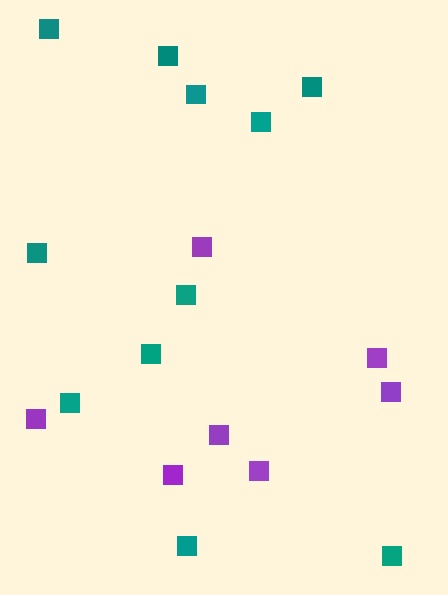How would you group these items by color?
There are 2 groups: one group of teal squares (11) and one group of purple squares (7).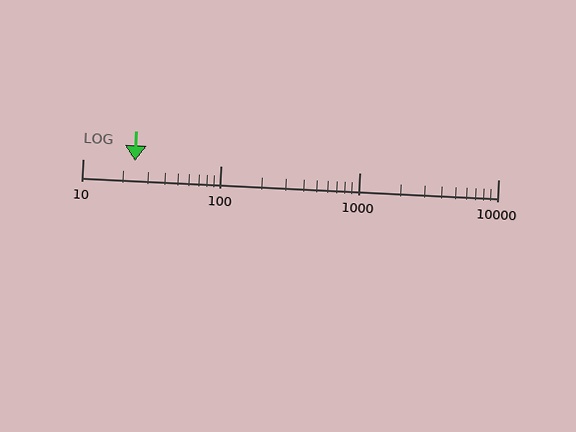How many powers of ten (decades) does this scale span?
The scale spans 3 decades, from 10 to 10000.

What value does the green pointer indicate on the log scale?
The pointer indicates approximately 24.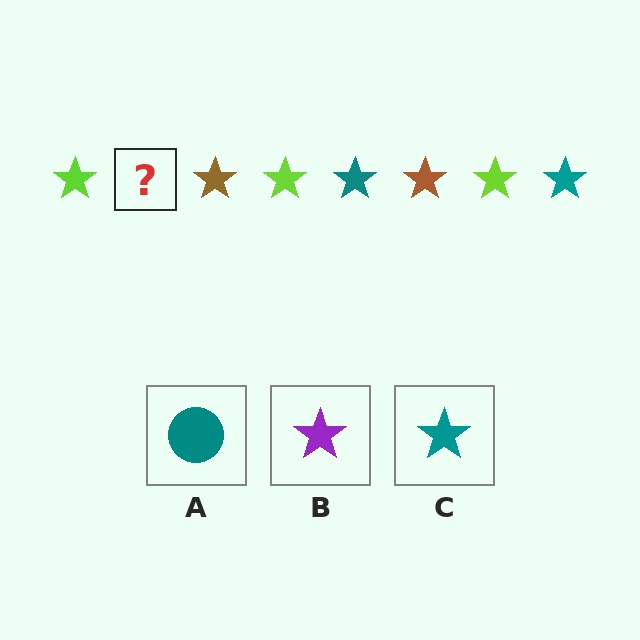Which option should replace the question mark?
Option C.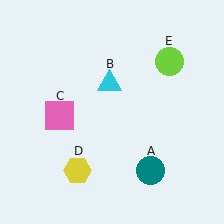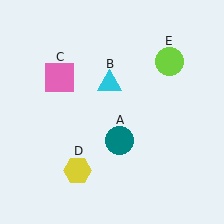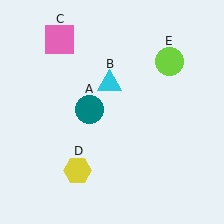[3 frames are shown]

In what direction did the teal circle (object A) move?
The teal circle (object A) moved up and to the left.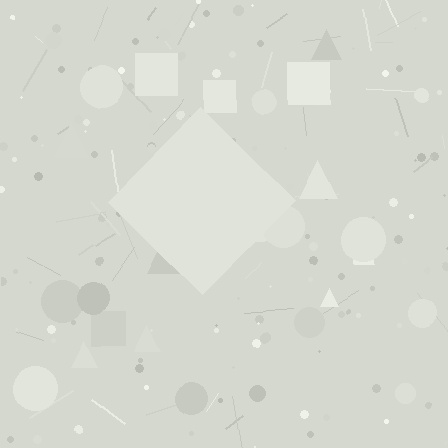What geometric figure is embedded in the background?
A diamond is embedded in the background.